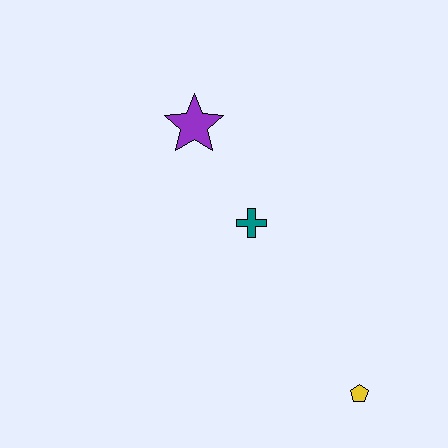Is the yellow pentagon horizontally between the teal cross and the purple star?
No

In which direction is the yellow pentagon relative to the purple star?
The yellow pentagon is below the purple star.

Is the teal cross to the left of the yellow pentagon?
Yes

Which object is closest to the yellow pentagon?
The teal cross is closest to the yellow pentagon.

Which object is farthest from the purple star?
The yellow pentagon is farthest from the purple star.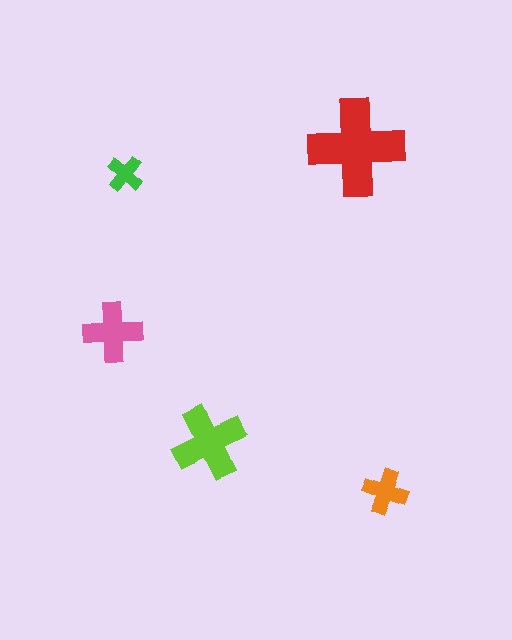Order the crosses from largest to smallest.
the red one, the lime one, the pink one, the orange one, the green one.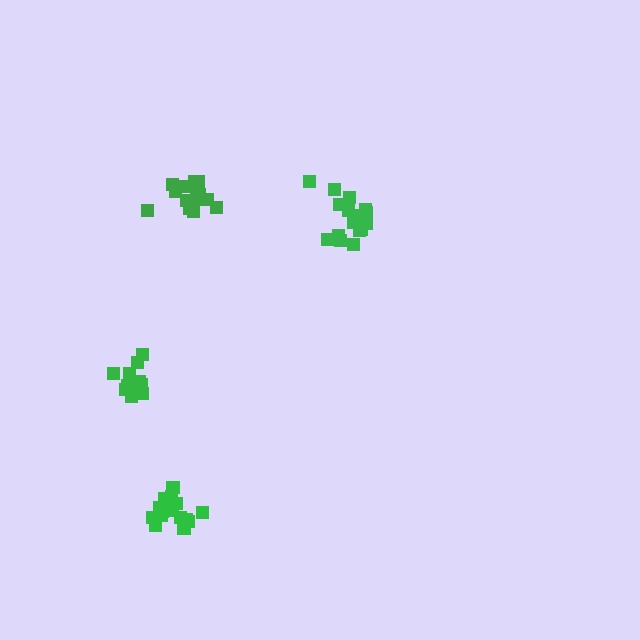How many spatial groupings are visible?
There are 4 spatial groupings.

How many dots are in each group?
Group 1: 17 dots, Group 2: 14 dots, Group 3: 12 dots, Group 4: 18 dots (61 total).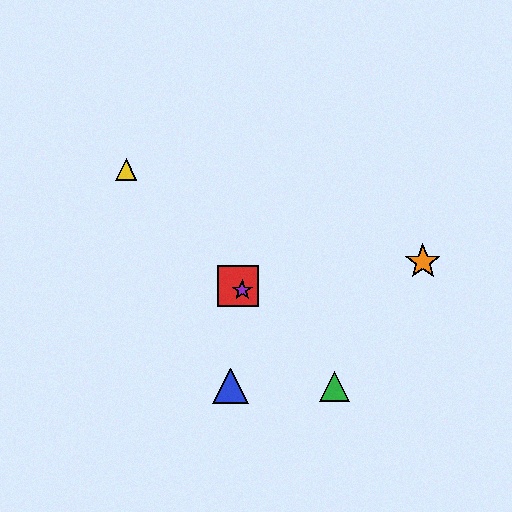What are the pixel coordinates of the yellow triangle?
The yellow triangle is at (126, 170).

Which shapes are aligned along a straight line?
The red square, the green triangle, the yellow triangle, the purple star are aligned along a straight line.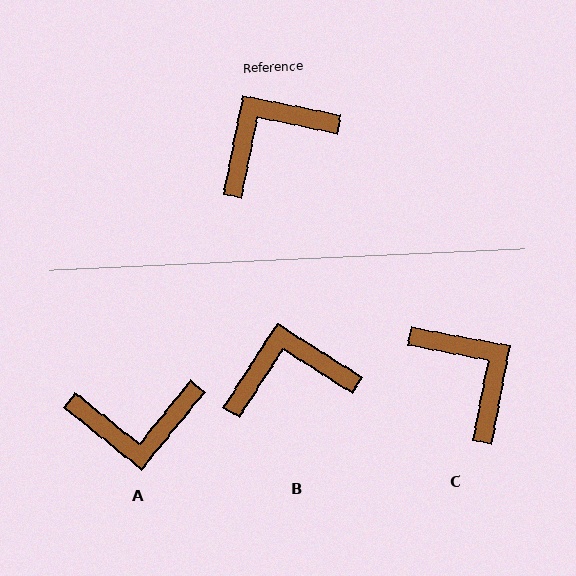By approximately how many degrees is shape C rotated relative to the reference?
Approximately 89 degrees clockwise.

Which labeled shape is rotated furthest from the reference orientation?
A, about 152 degrees away.